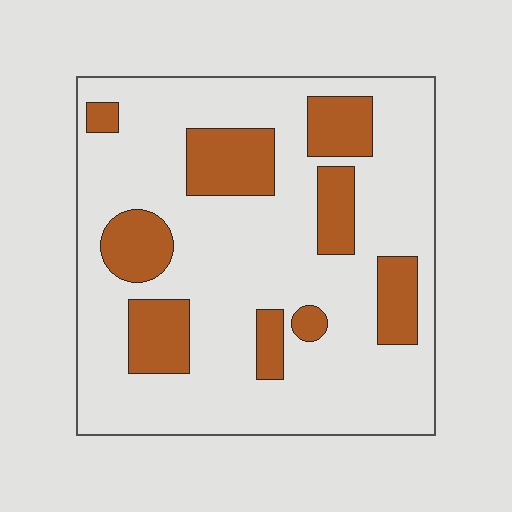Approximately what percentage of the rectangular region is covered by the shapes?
Approximately 25%.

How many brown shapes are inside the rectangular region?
9.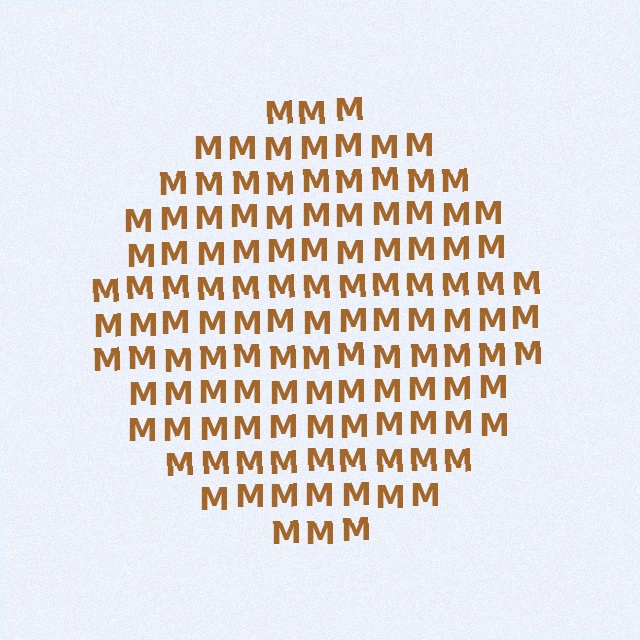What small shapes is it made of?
It is made of small letter M's.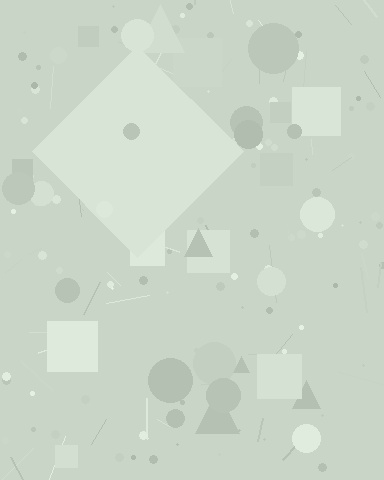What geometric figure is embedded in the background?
A diamond is embedded in the background.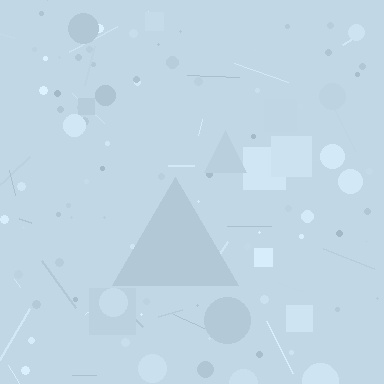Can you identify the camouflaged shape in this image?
The camouflaged shape is a triangle.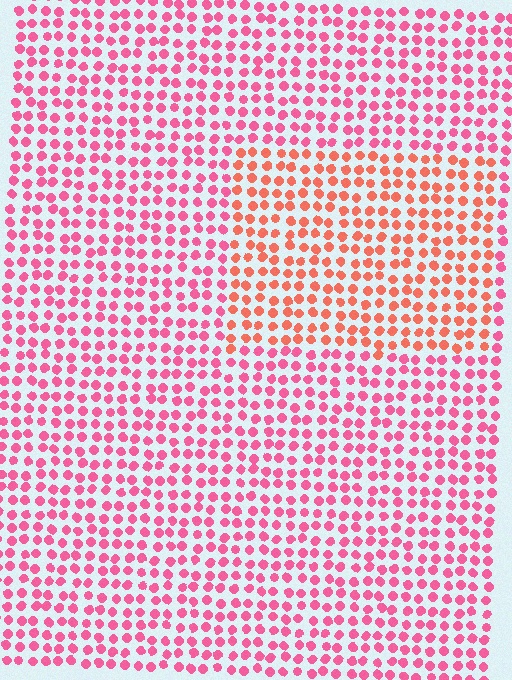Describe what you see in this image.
The image is filled with small pink elements in a uniform arrangement. A rectangle-shaped region is visible where the elements are tinted to a slightly different hue, forming a subtle color boundary.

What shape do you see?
I see a rectangle.